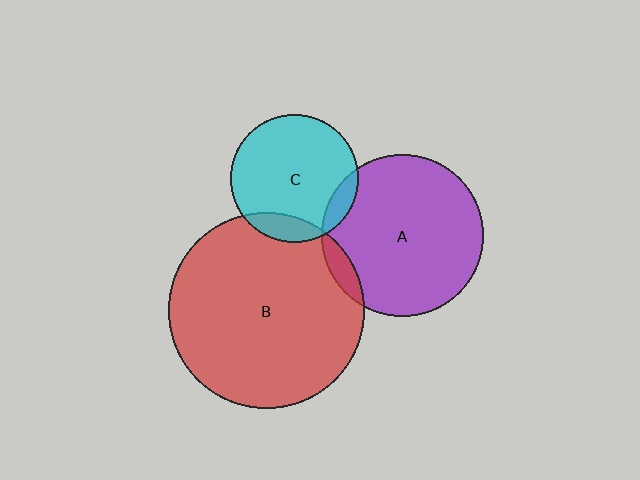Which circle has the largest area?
Circle B (red).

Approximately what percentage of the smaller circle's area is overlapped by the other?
Approximately 5%.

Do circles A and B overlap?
Yes.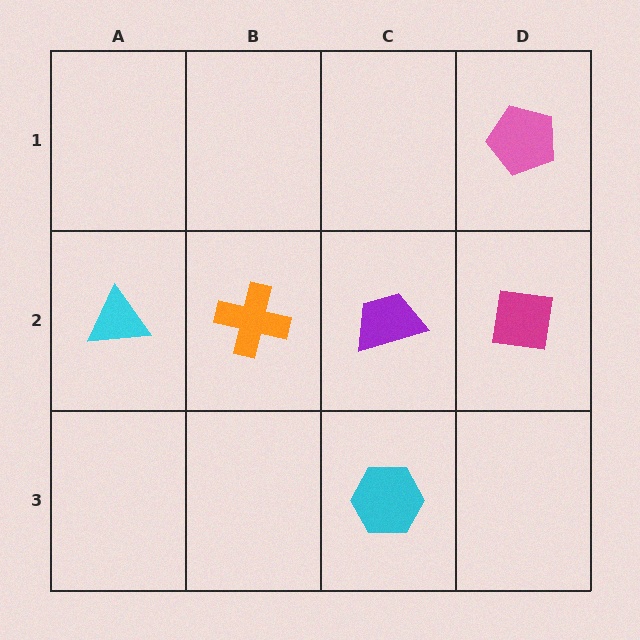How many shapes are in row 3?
1 shape.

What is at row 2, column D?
A magenta square.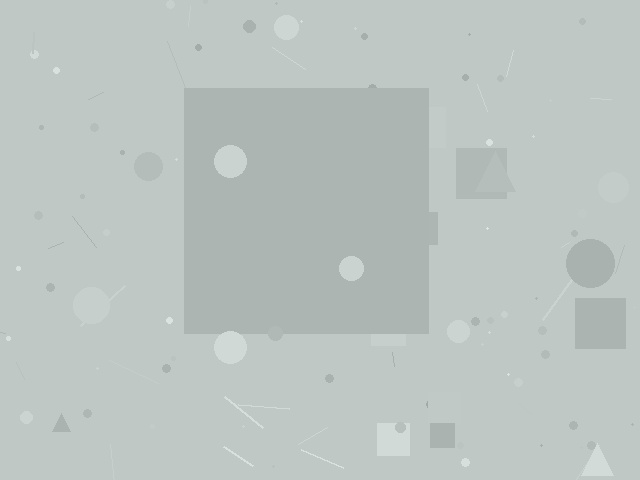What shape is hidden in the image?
A square is hidden in the image.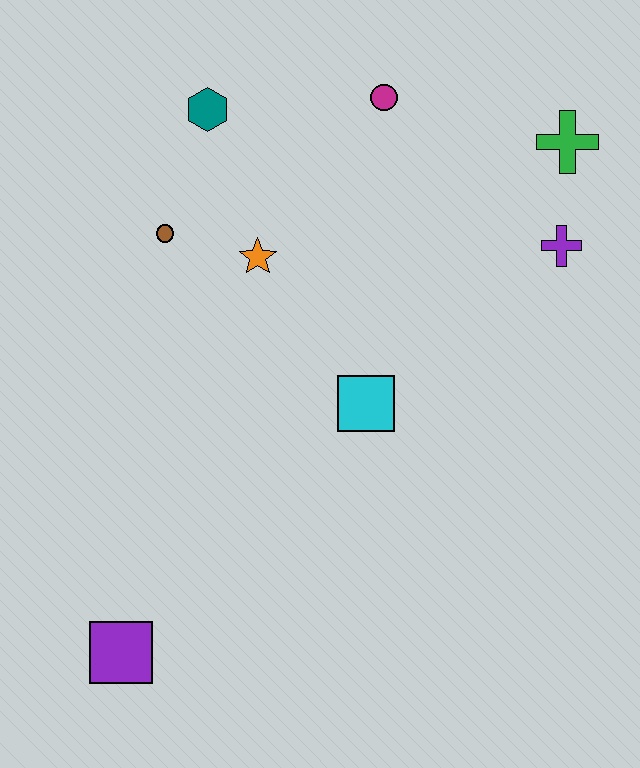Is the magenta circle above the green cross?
Yes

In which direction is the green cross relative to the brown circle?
The green cross is to the right of the brown circle.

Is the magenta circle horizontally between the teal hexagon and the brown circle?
No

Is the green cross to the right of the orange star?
Yes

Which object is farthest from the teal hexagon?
The purple square is farthest from the teal hexagon.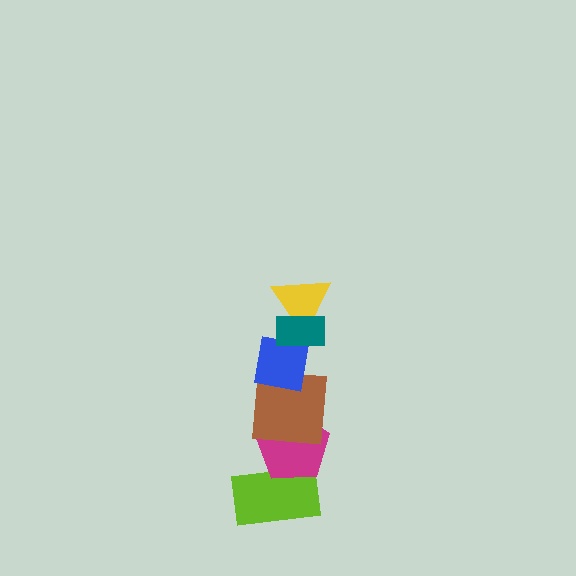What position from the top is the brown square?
The brown square is 4th from the top.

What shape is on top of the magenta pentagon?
The brown square is on top of the magenta pentagon.